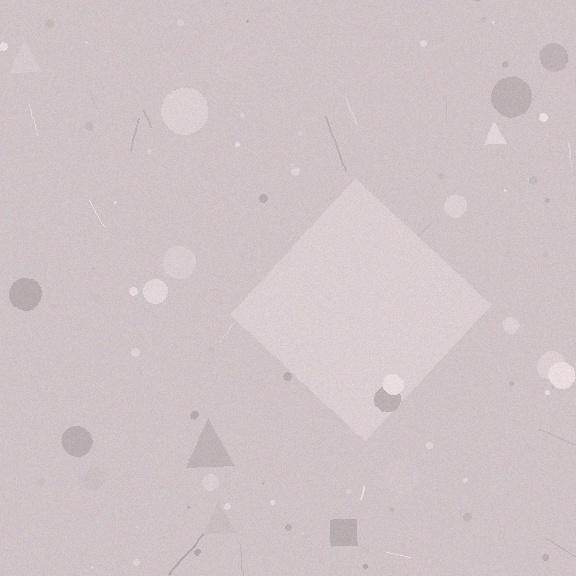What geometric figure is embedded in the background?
A diamond is embedded in the background.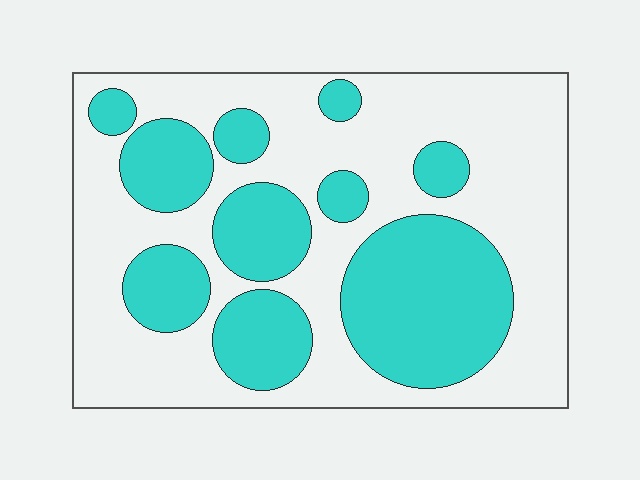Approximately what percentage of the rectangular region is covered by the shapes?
Approximately 40%.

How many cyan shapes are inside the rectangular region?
10.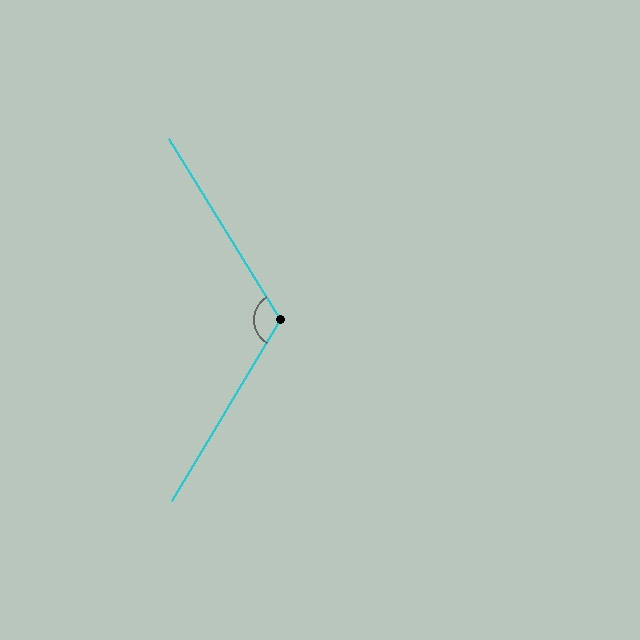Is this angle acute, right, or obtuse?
It is obtuse.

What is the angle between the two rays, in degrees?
Approximately 117 degrees.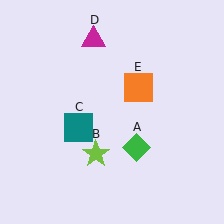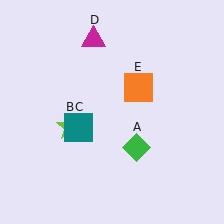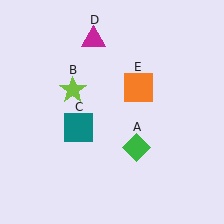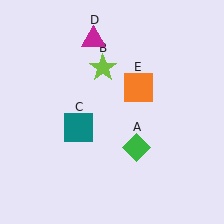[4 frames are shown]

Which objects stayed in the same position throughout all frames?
Green diamond (object A) and teal square (object C) and magenta triangle (object D) and orange square (object E) remained stationary.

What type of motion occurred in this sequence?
The lime star (object B) rotated clockwise around the center of the scene.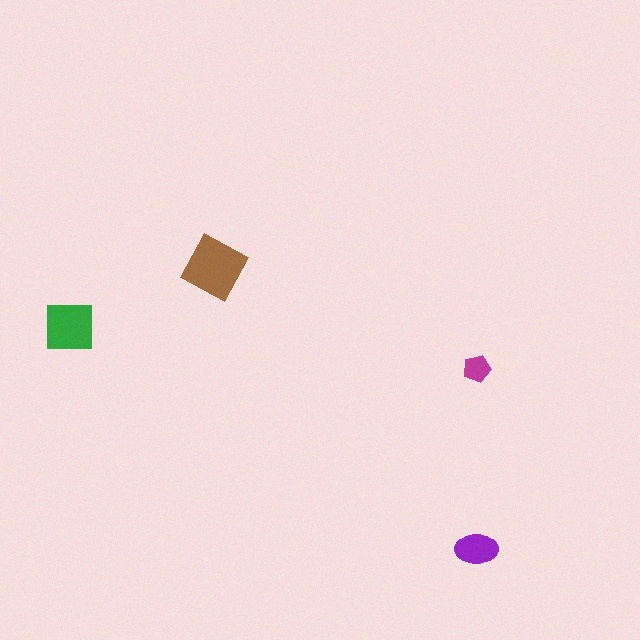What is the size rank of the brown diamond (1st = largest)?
1st.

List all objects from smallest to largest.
The magenta pentagon, the purple ellipse, the green square, the brown diamond.